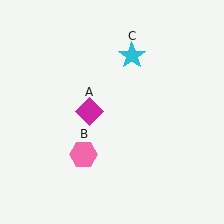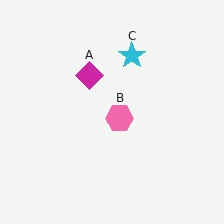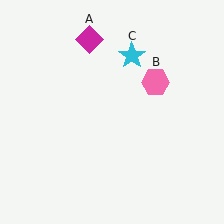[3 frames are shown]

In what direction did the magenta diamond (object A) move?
The magenta diamond (object A) moved up.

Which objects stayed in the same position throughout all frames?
Cyan star (object C) remained stationary.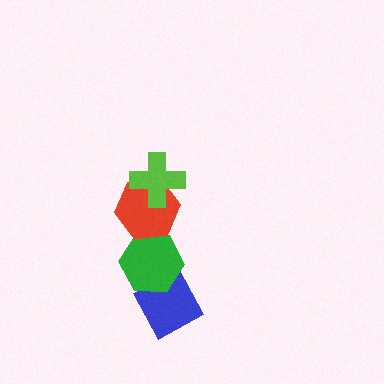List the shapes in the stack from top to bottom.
From top to bottom: the lime cross, the red hexagon, the green hexagon, the blue diamond.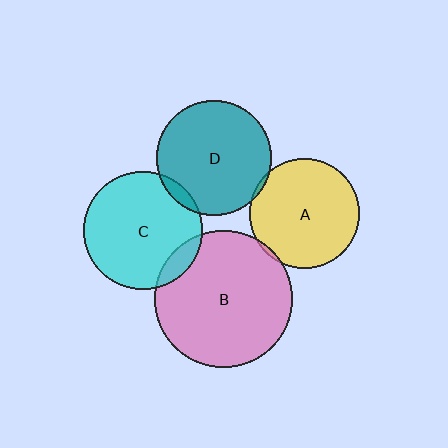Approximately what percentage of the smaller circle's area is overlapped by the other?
Approximately 5%.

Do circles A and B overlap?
Yes.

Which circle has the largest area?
Circle B (pink).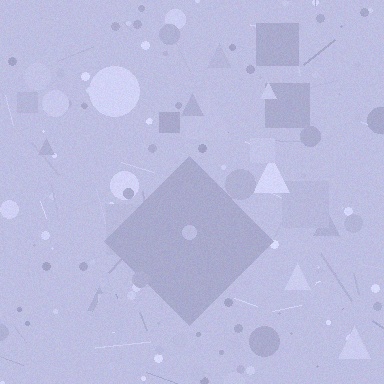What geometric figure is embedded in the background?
A diamond is embedded in the background.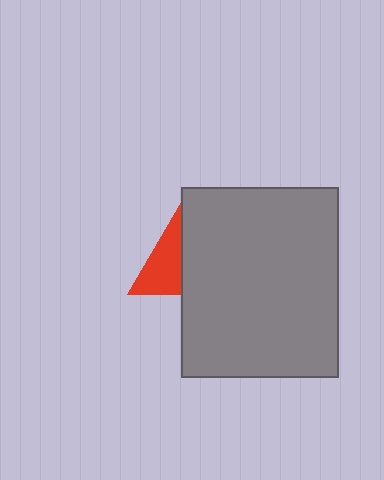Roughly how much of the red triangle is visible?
About half of it is visible (roughly 49%).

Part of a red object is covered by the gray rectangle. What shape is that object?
It is a triangle.